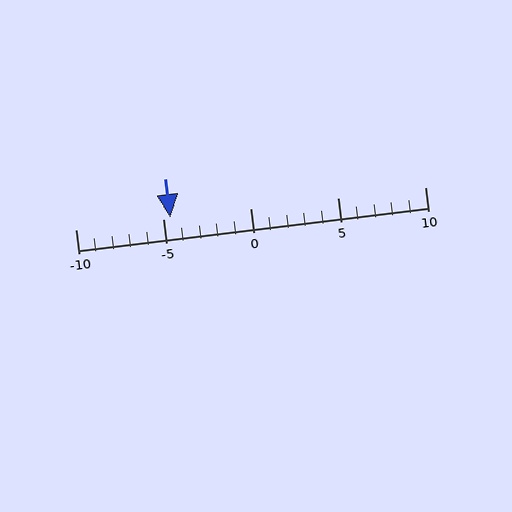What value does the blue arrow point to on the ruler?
The blue arrow points to approximately -5.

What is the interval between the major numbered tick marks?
The major tick marks are spaced 5 units apart.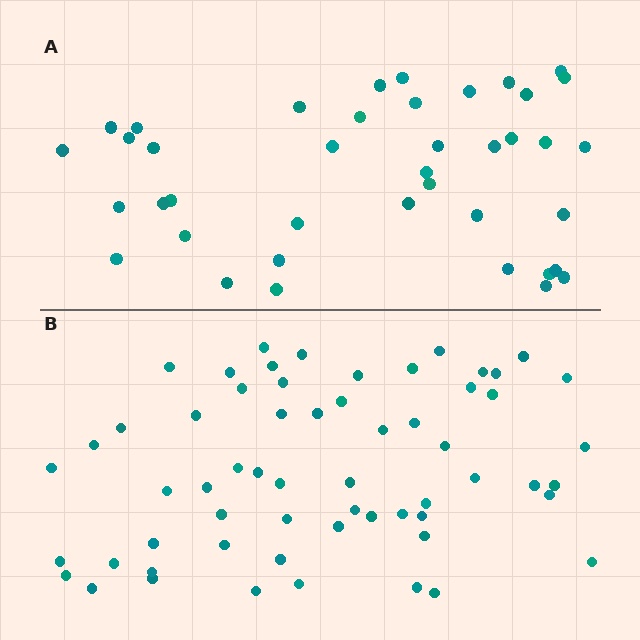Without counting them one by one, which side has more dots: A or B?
Region B (the bottom region) has more dots.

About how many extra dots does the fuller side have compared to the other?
Region B has approximately 20 more dots than region A.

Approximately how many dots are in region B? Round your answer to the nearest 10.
About 60 dots.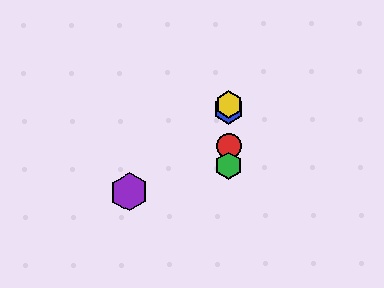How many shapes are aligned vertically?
4 shapes (the red circle, the blue hexagon, the green hexagon, the yellow hexagon) are aligned vertically.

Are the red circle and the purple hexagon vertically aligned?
No, the red circle is at x≈229 and the purple hexagon is at x≈129.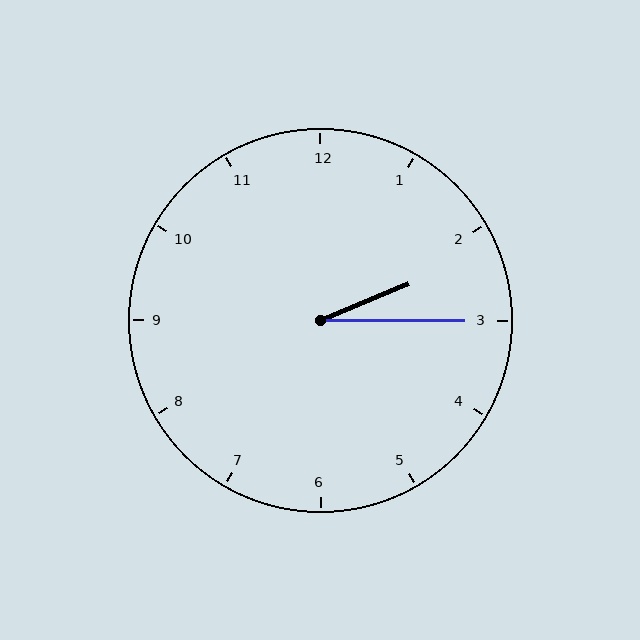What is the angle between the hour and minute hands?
Approximately 22 degrees.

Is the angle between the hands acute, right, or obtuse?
It is acute.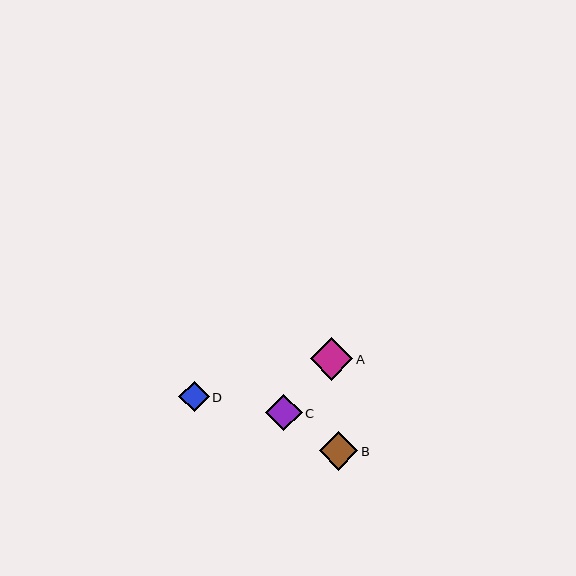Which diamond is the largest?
Diamond A is the largest with a size of approximately 42 pixels.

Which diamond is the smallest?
Diamond D is the smallest with a size of approximately 31 pixels.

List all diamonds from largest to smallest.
From largest to smallest: A, B, C, D.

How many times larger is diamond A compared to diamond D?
Diamond A is approximately 1.4 times the size of diamond D.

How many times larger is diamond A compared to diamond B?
Diamond A is approximately 1.1 times the size of diamond B.